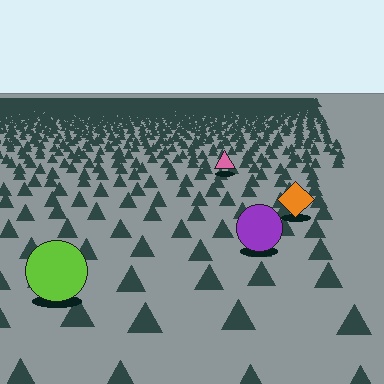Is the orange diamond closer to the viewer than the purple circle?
No. The purple circle is closer — you can tell from the texture gradient: the ground texture is coarser near it.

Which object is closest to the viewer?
The lime circle is closest. The texture marks near it are larger and more spread out.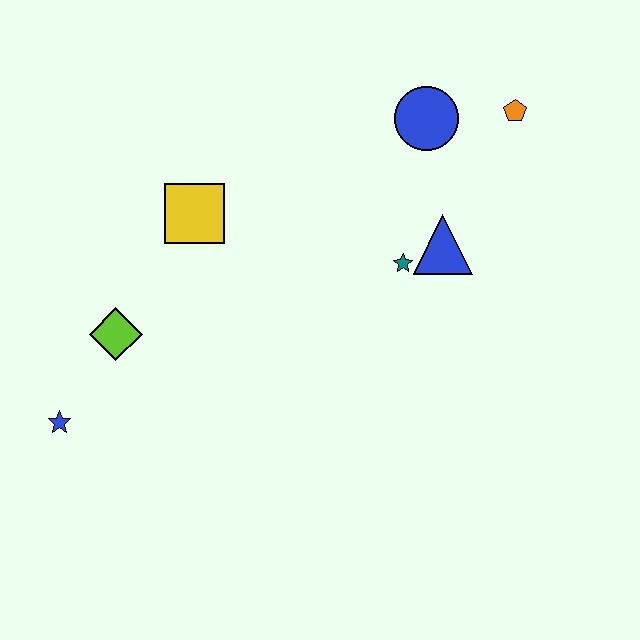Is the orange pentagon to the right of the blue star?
Yes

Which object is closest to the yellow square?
The lime diamond is closest to the yellow square.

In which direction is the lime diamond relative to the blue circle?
The lime diamond is to the left of the blue circle.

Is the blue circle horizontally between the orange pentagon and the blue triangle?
No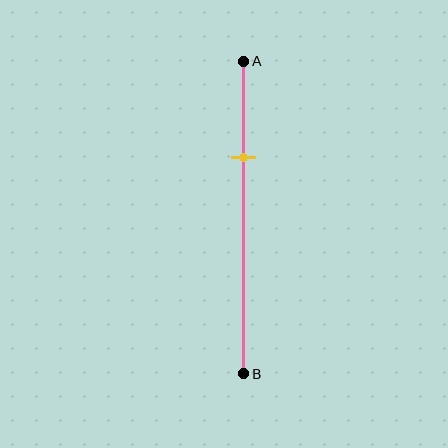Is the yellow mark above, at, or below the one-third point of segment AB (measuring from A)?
The yellow mark is approximately at the one-third point of segment AB.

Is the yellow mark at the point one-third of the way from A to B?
Yes, the mark is approximately at the one-third point.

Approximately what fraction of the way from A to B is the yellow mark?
The yellow mark is approximately 30% of the way from A to B.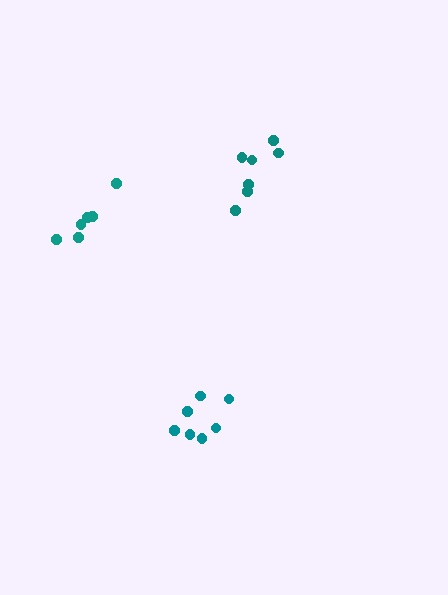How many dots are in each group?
Group 1: 7 dots, Group 2: 6 dots, Group 3: 7 dots (20 total).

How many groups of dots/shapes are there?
There are 3 groups.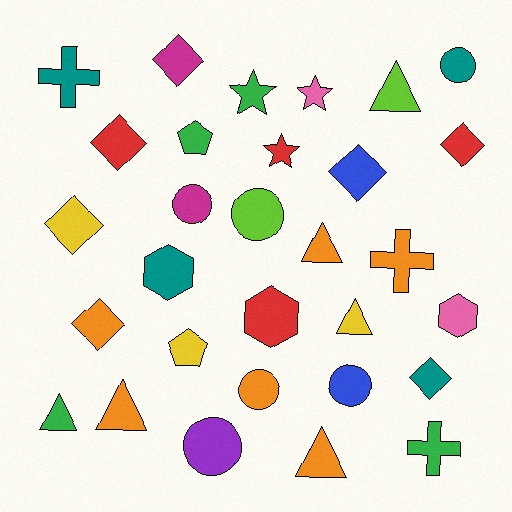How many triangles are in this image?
There are 6 triangles.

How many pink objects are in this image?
There are 2 pink objects.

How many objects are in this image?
There are 30 objects.